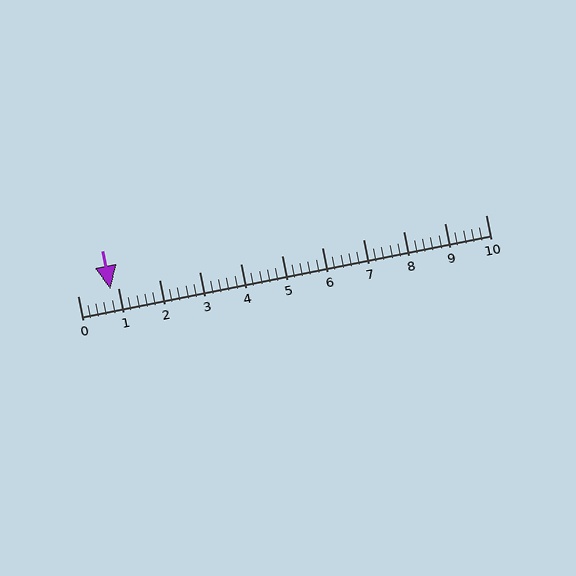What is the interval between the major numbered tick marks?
The major tick marks are spaced 1 units apart.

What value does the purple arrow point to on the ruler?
The purple arrow points to approximately 0.8.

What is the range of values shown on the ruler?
The ruler shows values from 0 to 10.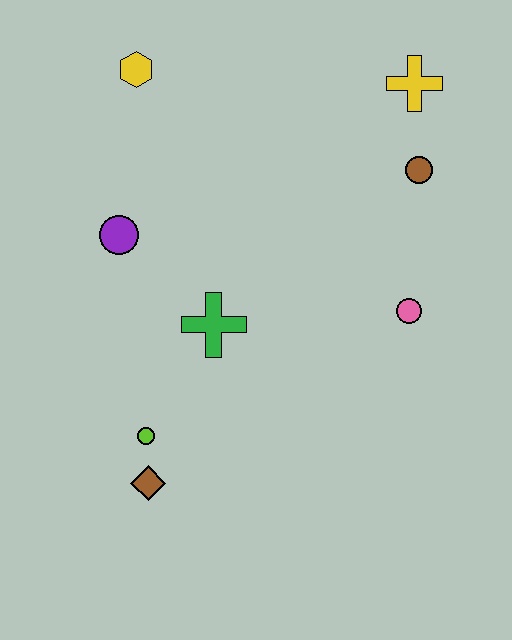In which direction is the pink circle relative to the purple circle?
The pink circle is to the right of the purple circle.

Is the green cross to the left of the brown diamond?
No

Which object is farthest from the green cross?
The yellow cross is farthest from the green cross.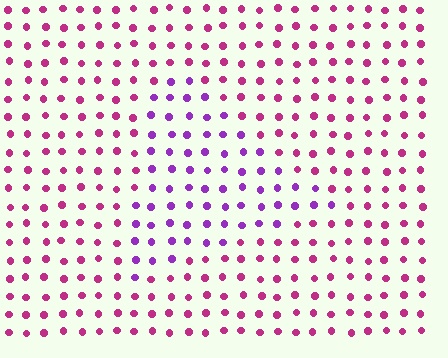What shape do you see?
I see a triangle.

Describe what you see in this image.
The image is filled with small magenta elements in a uniform arrangement. A triangle-shaped region is visible where the elements are tinted to a slightly different hue, forming a subtle color boundary.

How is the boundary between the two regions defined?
The boundary is defined purely by a slight shift in hue (about 40 degrees). Spacing, size, and orientation are identical on both sides.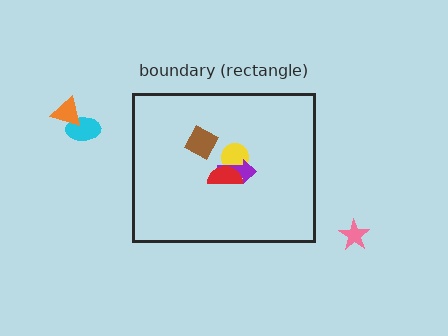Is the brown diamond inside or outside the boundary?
Inside.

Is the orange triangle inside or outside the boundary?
Outside.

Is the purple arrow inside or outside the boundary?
Inside.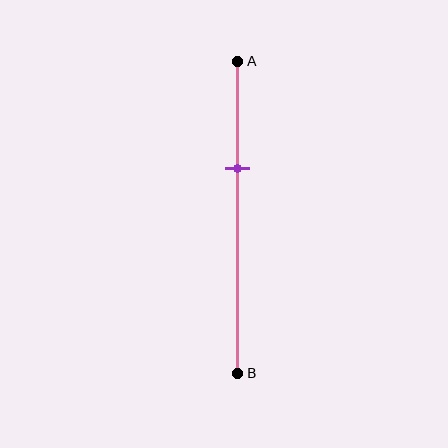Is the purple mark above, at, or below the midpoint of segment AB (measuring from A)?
The purple mark is above the midpoint of segment AB.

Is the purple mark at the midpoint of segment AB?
No, the mark is at about 35% from A, not at the 50% midpoint.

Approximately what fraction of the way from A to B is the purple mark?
The purple mark is approximately 35% of the way from A to B.